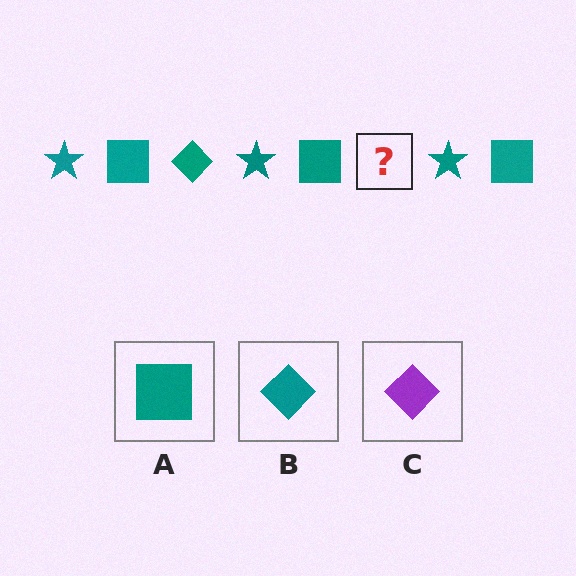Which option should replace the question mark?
Option B.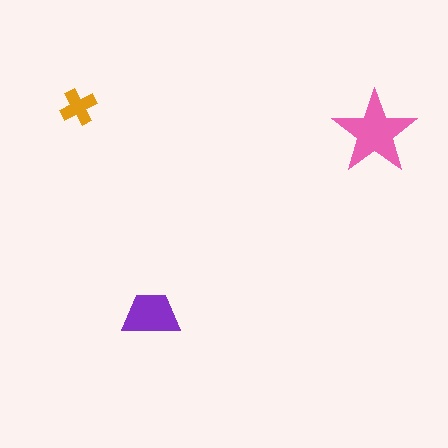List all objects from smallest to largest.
The orange cross, the purple trapezoid, the pink star.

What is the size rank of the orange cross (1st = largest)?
3rd.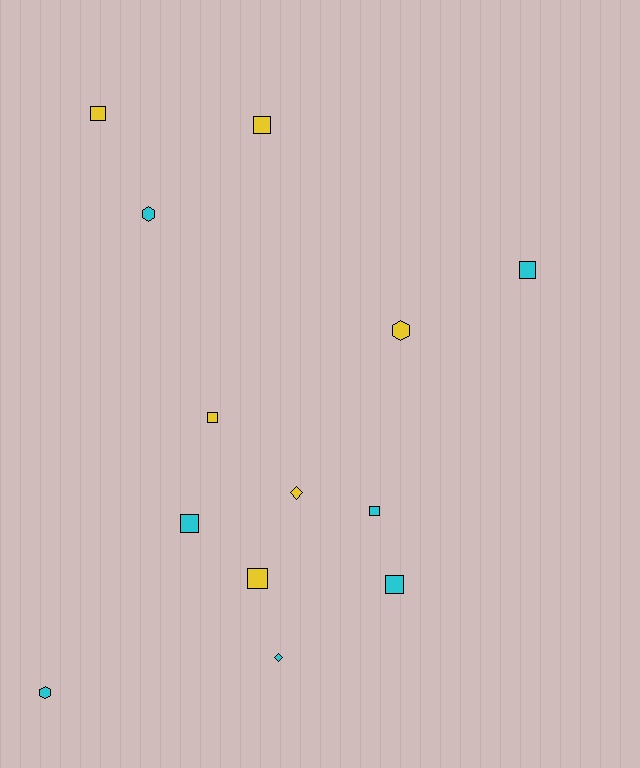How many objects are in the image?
There are 13 objects.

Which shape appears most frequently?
Square, with 8 objects.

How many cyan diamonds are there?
There is 1 cyan diamond.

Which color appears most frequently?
Cyan, with 7 objects.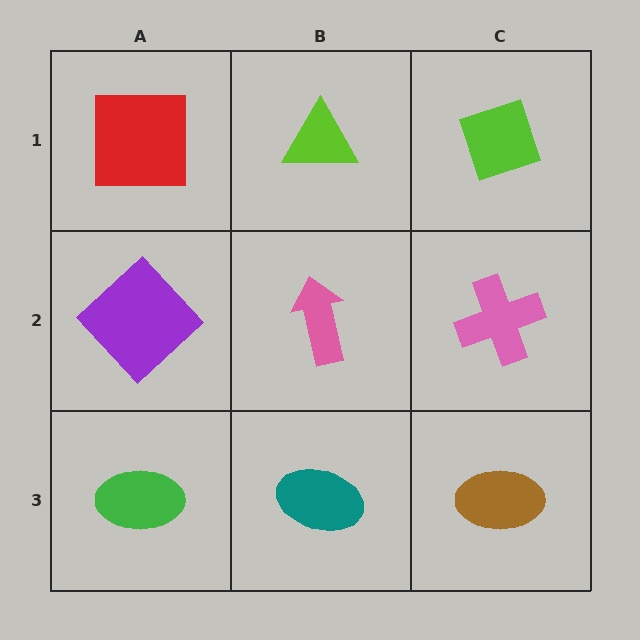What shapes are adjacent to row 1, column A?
A purple diamond (row 2, column A), a lime triangle (row 1, column B).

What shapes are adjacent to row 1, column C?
A pink cross (row 2, column C), a lime triangle (row 1, column B).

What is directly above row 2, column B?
A lime triangle.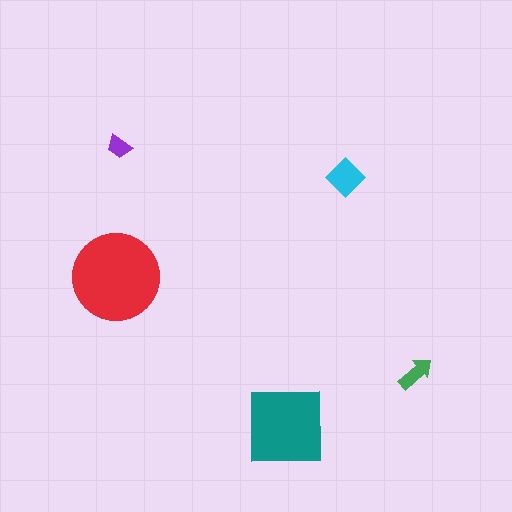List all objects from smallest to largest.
The purple trapezoid, the green arrow, the cyan diamond, the teal square, the red circle.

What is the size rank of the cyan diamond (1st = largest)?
3rd.